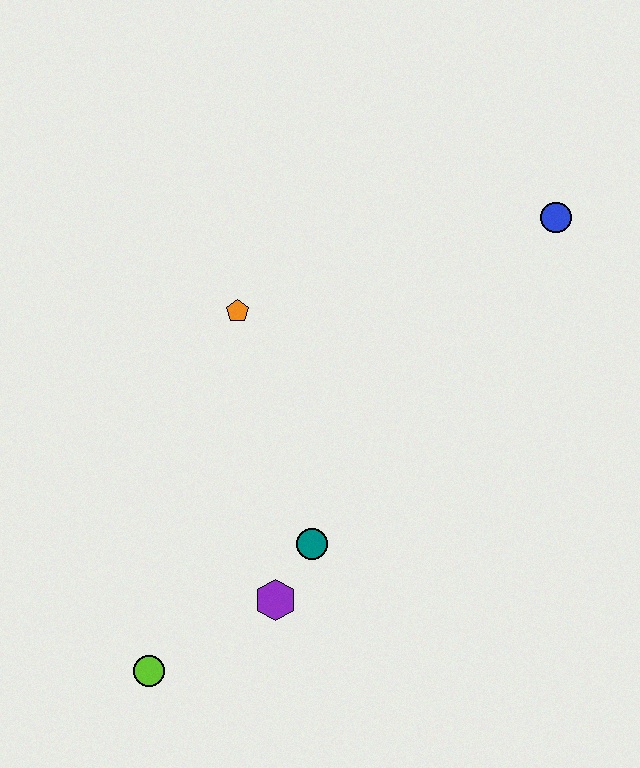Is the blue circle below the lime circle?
No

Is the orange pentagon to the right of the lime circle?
Yes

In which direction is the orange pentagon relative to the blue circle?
The orange pentagon is to the left of the blue circle.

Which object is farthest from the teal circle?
The blue circle is farthest from the teal circle.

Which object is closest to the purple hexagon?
The teal circle is closest to the purple hexagon.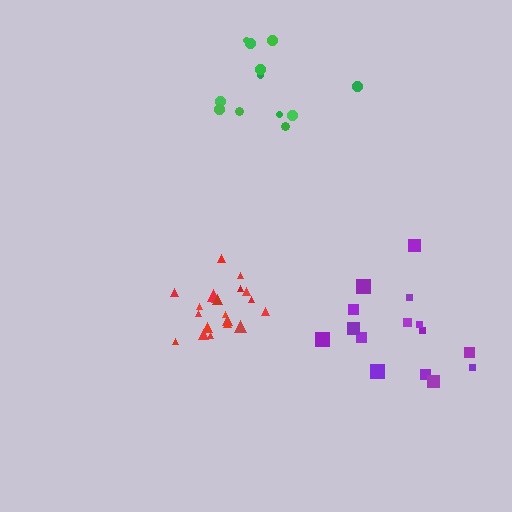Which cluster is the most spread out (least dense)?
Purple.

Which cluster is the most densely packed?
Red.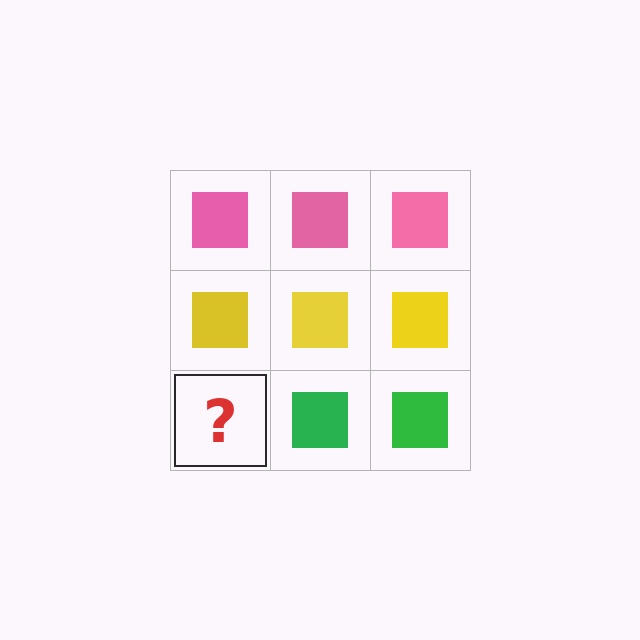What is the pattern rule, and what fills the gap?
The rule is that each row has a consistent color. The gap should be filled with a green square.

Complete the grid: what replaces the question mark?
The question mark should be replaced with a green square.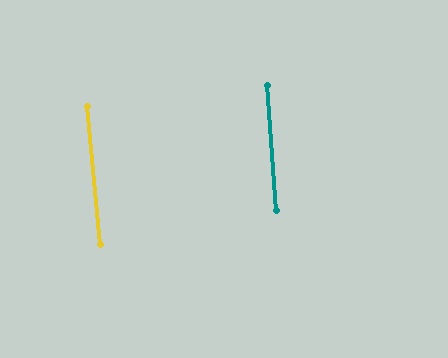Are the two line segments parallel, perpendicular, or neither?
Parallel — their directions differ by only 1.7°.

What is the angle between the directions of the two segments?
Approximately 2 degrees.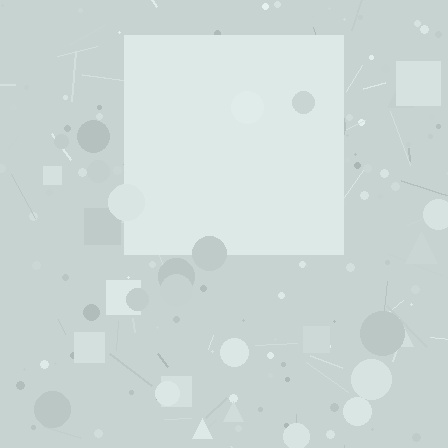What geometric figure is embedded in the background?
A square is embedded in the background.